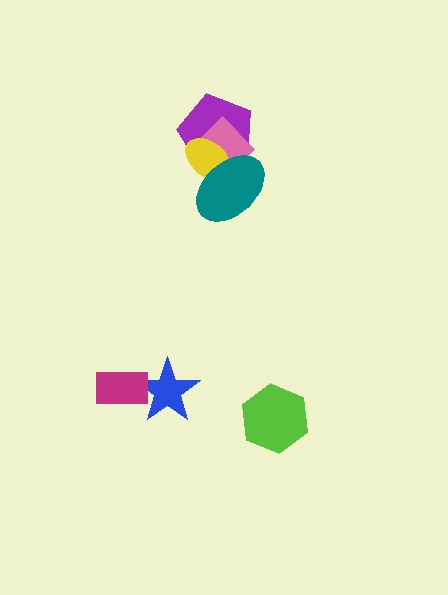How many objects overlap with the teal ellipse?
3 objects overlap with the teal ellipse.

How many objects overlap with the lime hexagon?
0 objects overlap with the lime hexagon.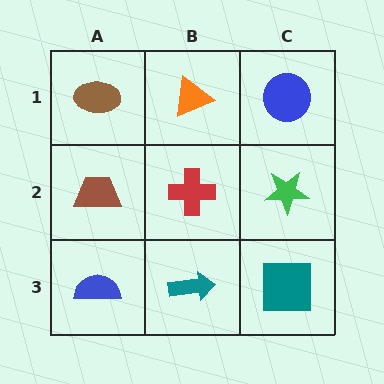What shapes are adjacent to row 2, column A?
A brown ellipse (row 1, column A), a blue semicircle (row 3, column A), a red cross (row 2, column B).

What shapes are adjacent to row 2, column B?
An orange triangle (row 1, column B), a teal arrow (row 3, column B), a brown trapezoid (row 2, column A), a green star (row 2, column C).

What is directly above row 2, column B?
An orange triangle.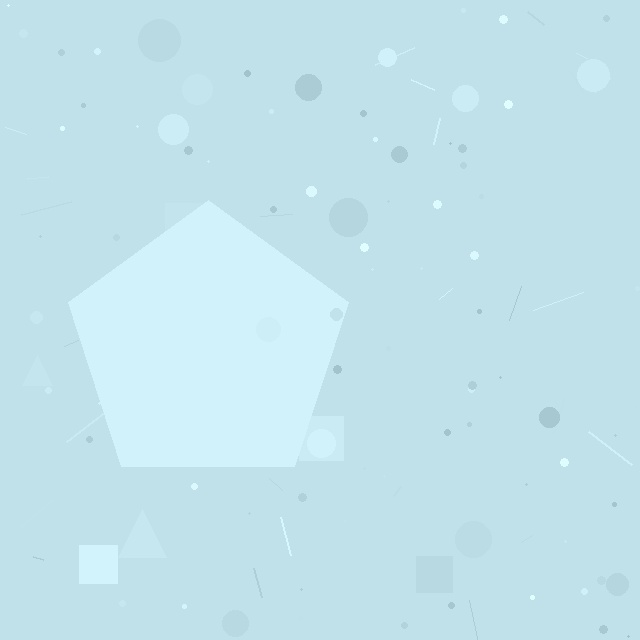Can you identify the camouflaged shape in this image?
The camouflaged shape is a pentagon.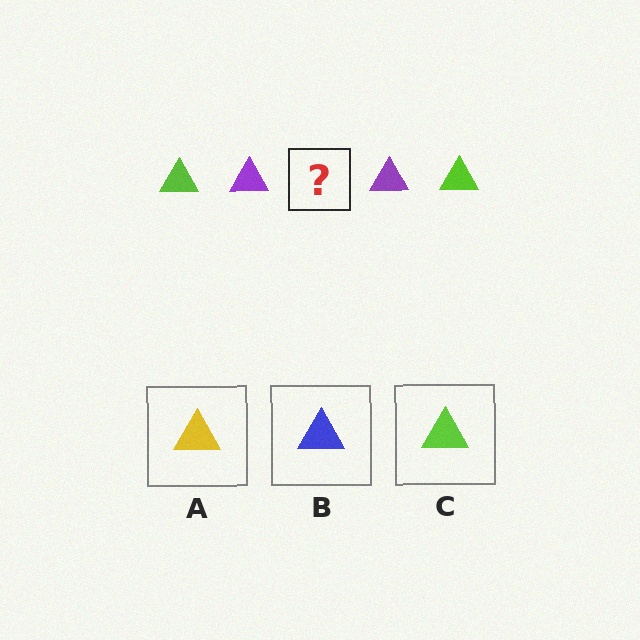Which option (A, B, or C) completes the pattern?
C.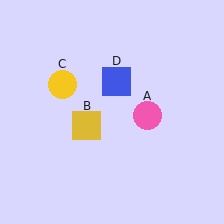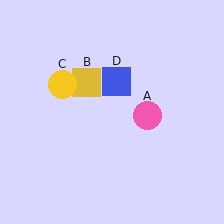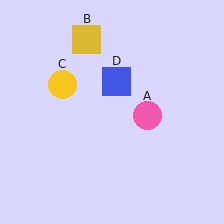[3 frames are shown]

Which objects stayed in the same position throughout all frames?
Pink circle (object A) and yellow circle (object C) and blue square (object D) remained stationary.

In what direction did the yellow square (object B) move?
The yellow square (object B) moved up.